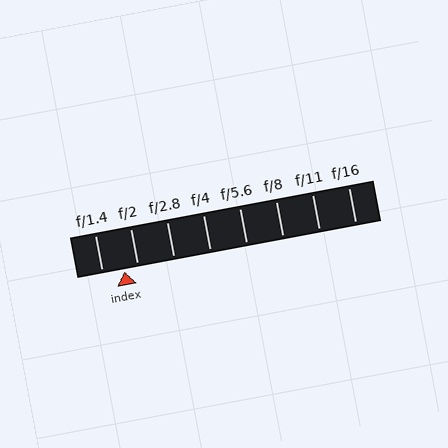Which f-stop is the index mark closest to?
The index mark is closest to f/2.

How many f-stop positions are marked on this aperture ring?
There are 8 f-stop positions marked.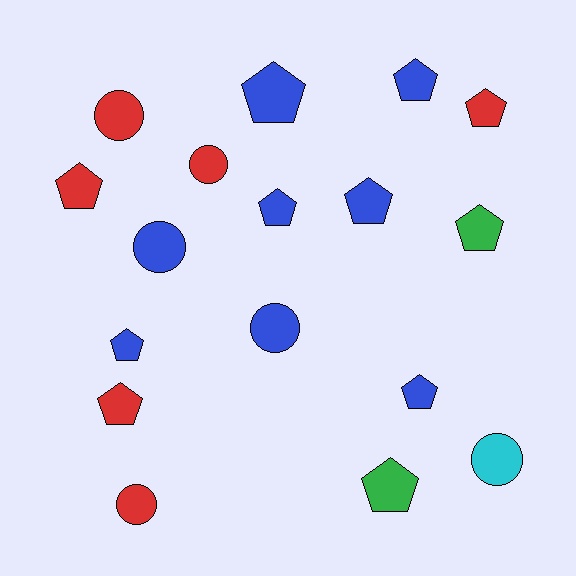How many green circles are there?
There are no green circles.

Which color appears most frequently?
Blue, with 8 objects.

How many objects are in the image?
There are 17 objects.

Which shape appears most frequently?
Pentagon, with 11 objects.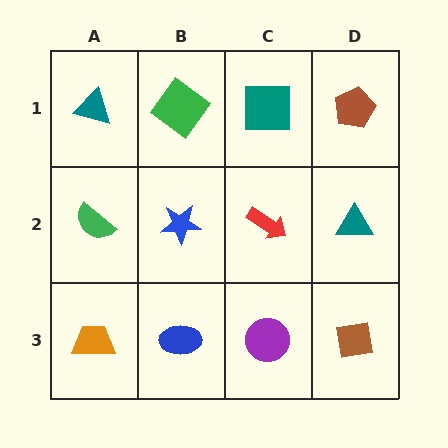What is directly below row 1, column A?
A green semicircle.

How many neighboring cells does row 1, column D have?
2.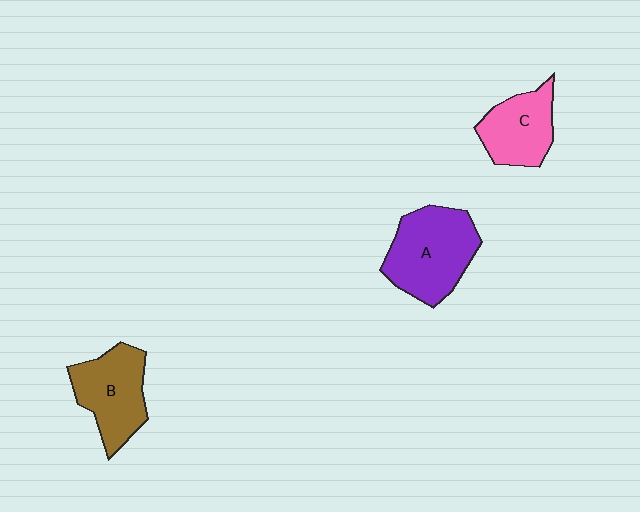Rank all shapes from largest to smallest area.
From largest to smallest: A (purple), B (brown), C (pink).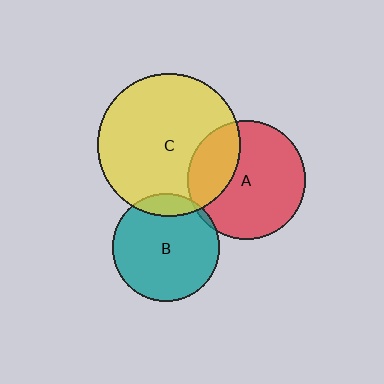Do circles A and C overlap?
Yes.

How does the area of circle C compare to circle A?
Approximately 1.5 times.